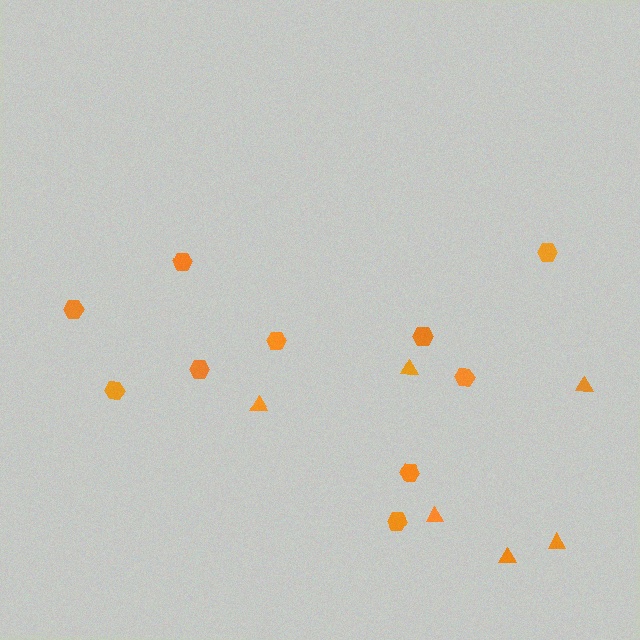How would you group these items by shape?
There are 2 groups: one group of triangles (6) and one group of hexagons (10).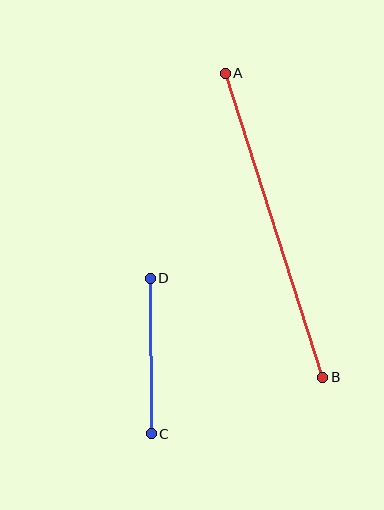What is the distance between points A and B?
The distance is approximately 319 pixels.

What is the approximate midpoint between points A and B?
The midpoint is at approximately (274, 225) pixels.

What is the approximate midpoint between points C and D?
The midpoint is at approximately (151, 356) pixels.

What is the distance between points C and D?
The distance is approximately 156 pixels.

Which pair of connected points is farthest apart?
Points A and B are farthest apart.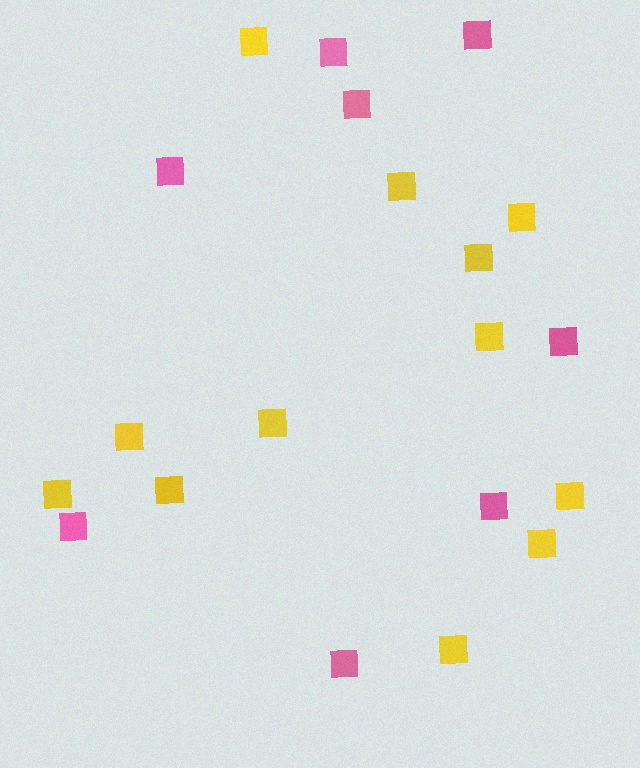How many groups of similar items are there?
There are 2 groups: one group of pink squares (8) and one group of yellow squares (12).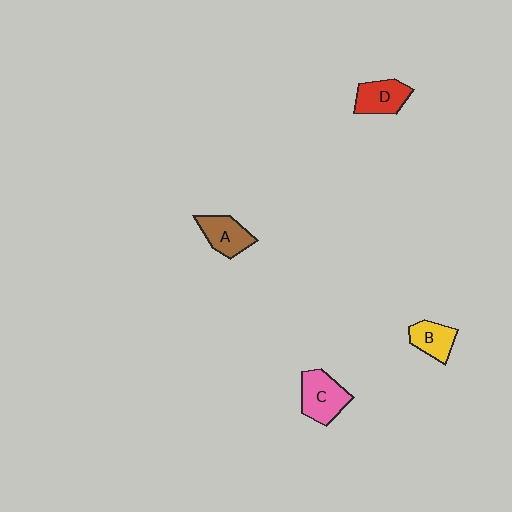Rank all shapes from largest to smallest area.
From largest to smallest: C (pink), D (red), A (brown), B (yellow).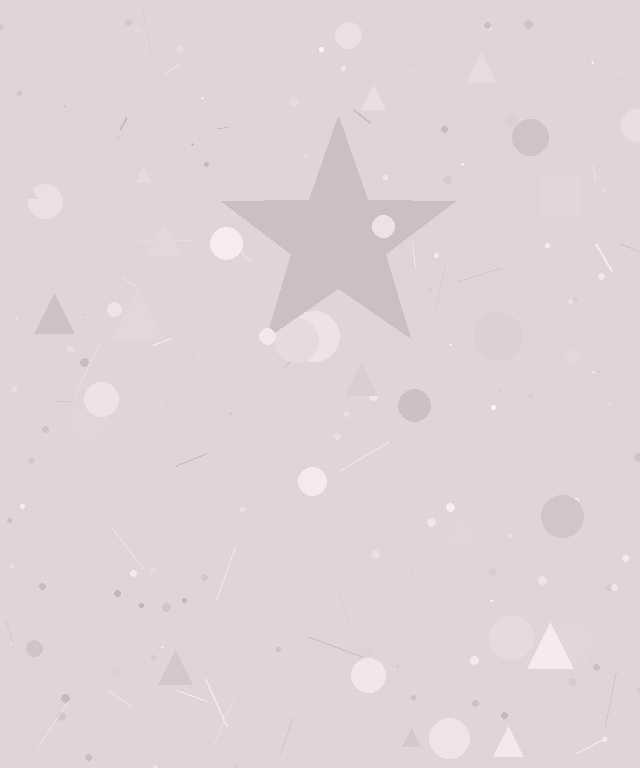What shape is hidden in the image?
A star is hidden in the image.